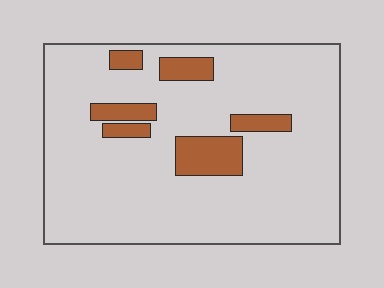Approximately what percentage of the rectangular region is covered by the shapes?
Approximately 15%.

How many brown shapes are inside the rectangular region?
6.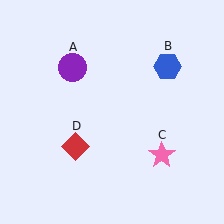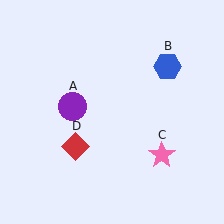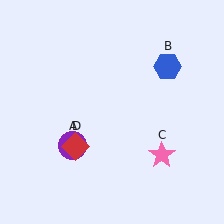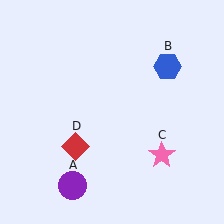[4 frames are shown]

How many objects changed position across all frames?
1 object changed position: purple circle (object A).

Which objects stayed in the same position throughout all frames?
Blue hexagon (object B) and pink star (object C) and red diamond (object D) remained stationary.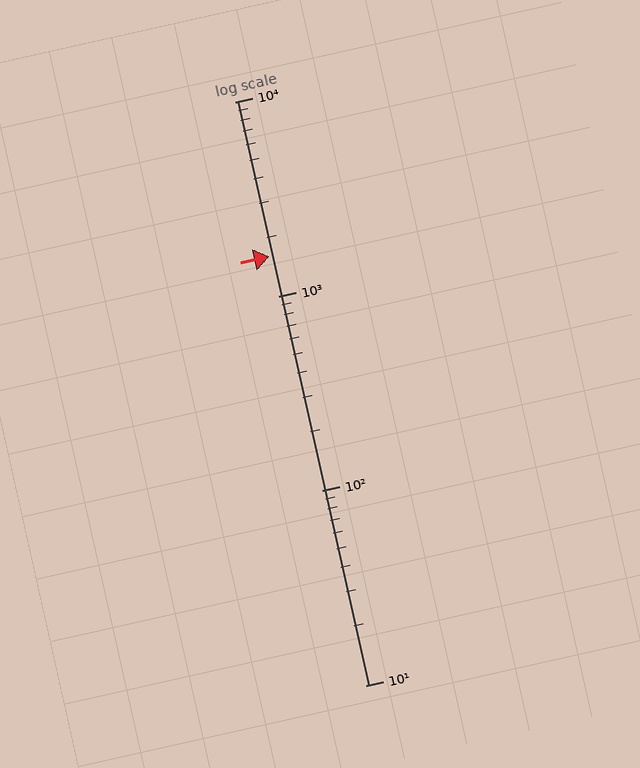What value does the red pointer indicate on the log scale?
The pointer indicates approximately 1600.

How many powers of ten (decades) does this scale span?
The scale spans 3 decades, from 10 to 10000.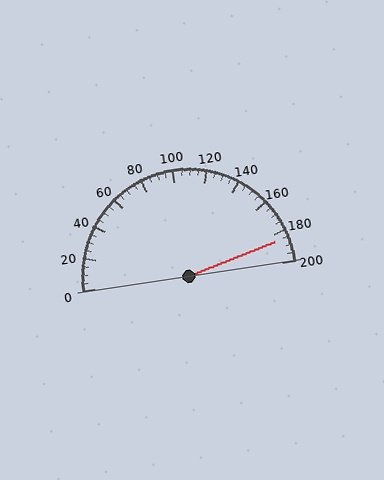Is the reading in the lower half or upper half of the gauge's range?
The reading is in the upper half of the range (0 to 200).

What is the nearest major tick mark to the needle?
The nearest major tick mark is 180.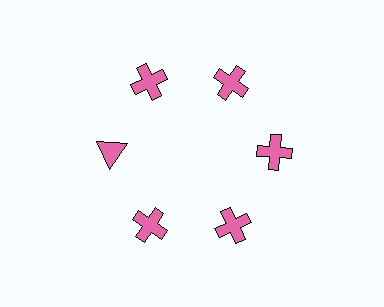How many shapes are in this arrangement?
There are 6 shapes arranged in a ring pattern.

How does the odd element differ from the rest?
It has a different shape: triangle instead of cross.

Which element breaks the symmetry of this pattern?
The pink triangle at roughly the 9 o'clock position breaks the symmetry. All other shapes are pink crosses.